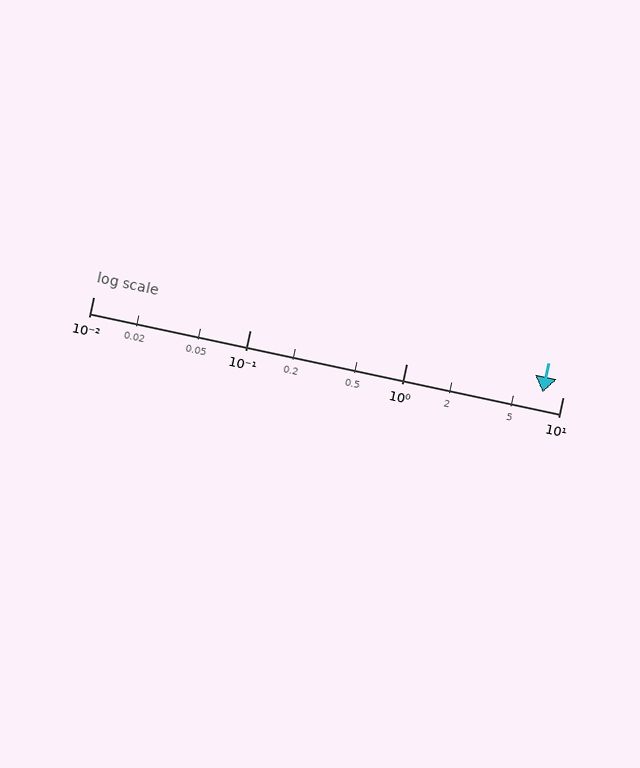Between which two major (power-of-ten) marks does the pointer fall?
The pointer is between 1 and 10.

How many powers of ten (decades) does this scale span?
The scale spans 3 decades, from 0.01 to 10.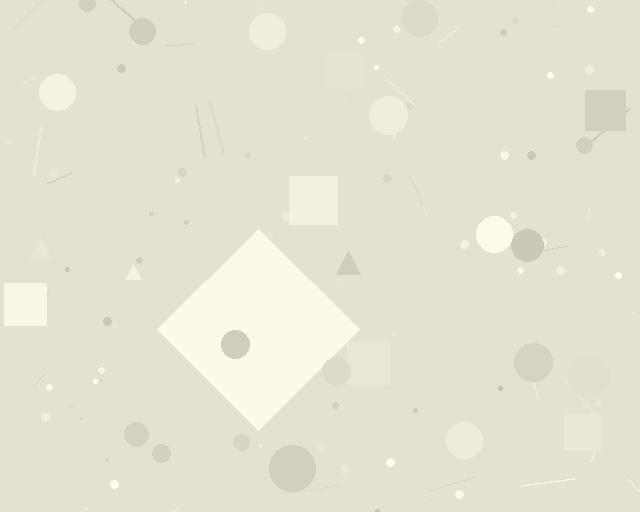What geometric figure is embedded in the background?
A diamond is embedded in the background.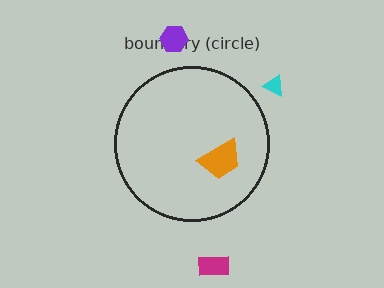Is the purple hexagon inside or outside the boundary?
Outside.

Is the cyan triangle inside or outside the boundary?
Outside.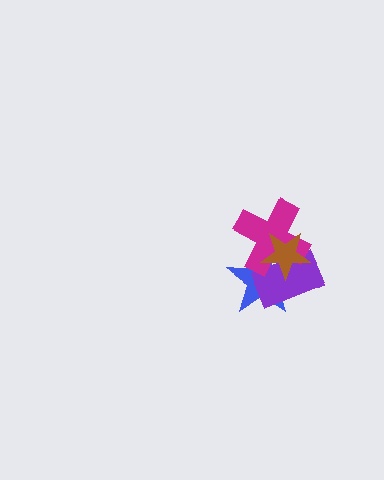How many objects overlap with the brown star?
3 objects overlap with the brown star.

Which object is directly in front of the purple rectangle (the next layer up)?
The magenta cross is directly in front of the purple rectangle.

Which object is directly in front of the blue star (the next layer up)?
The purple rectangle is directly in front of the blue star.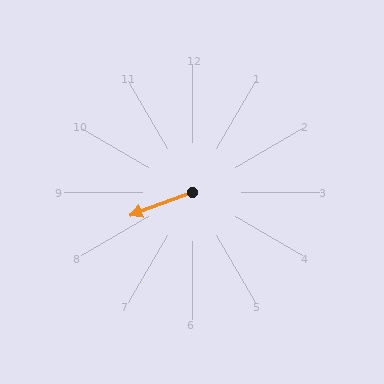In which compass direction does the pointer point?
West.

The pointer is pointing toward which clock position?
Roughly 8 o'clock.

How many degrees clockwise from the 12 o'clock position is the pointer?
Approximately 250 degrees.